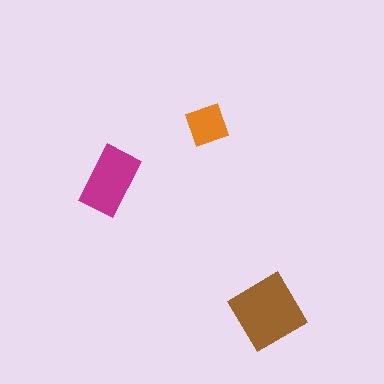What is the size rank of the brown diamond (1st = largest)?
1st.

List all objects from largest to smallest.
The brown diamond, the magenta rectangle, the orange square.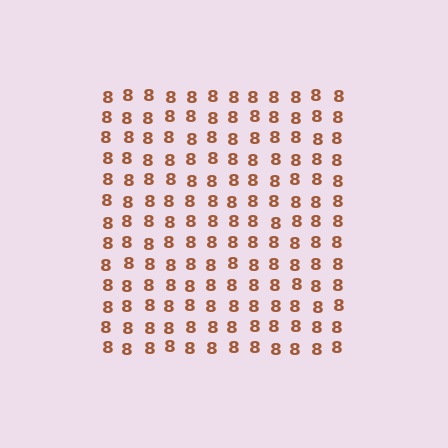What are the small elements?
The small elements are digit 8's.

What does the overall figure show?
The overall figure shows a square.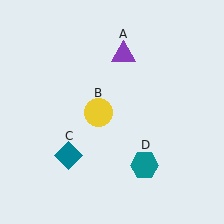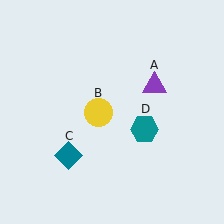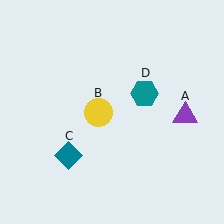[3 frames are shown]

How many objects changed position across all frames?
2 objects changed position: purple triangle (object A), teal hexagon (object D).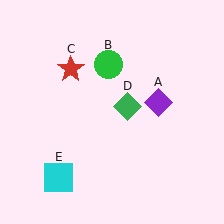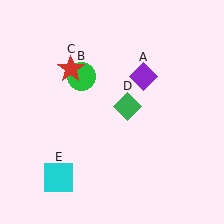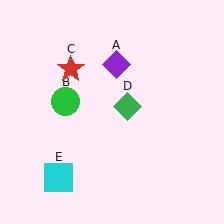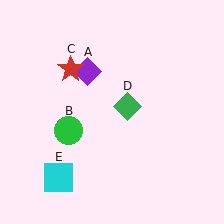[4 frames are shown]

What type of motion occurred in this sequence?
The purple diamond (object A), green circle (object B) rotated counterclockwise around the center of the scene.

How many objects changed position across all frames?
2 objects changed position: purple diamond (object A), green circle (object B).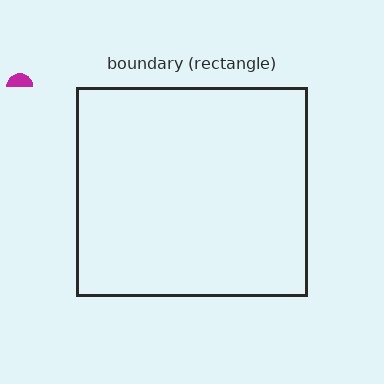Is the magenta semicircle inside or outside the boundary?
Outside.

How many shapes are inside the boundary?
0 inside, 1 outside.